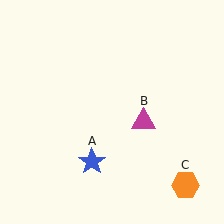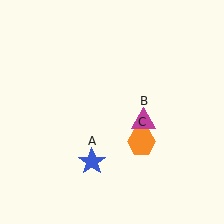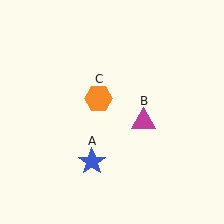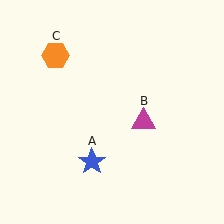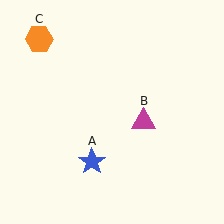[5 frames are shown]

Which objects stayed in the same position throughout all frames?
Blue star (object A) and magenta triangle (object B) remained stationary.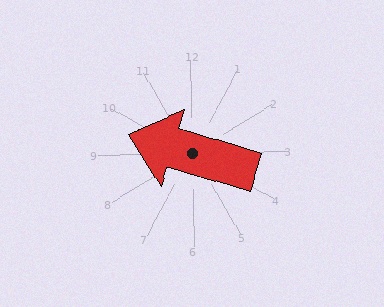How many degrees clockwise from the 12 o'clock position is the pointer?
Approximately 288 degrees.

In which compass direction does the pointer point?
West.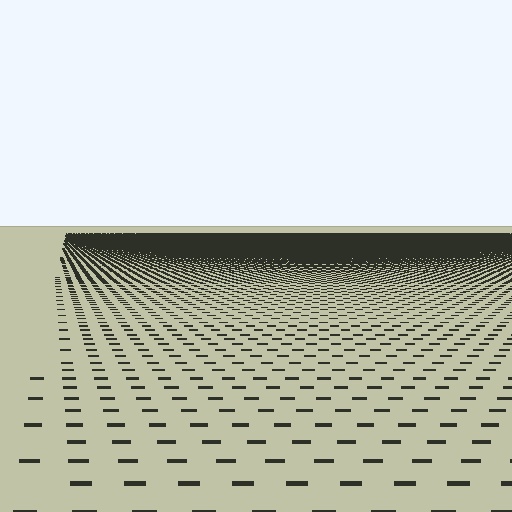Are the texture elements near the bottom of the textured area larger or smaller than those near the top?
Larger. Near the bottom, elements are closer to the viewer and appear at a bigger on-screen size.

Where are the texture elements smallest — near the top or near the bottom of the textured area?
Near the top.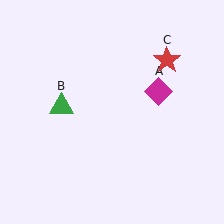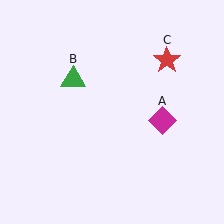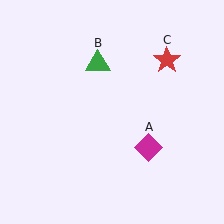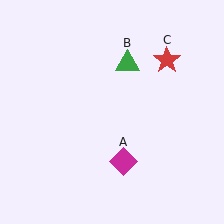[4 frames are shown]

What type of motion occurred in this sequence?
The magenta diamond (object A), green triangle (object B) rotated clockwise around the center of the scene.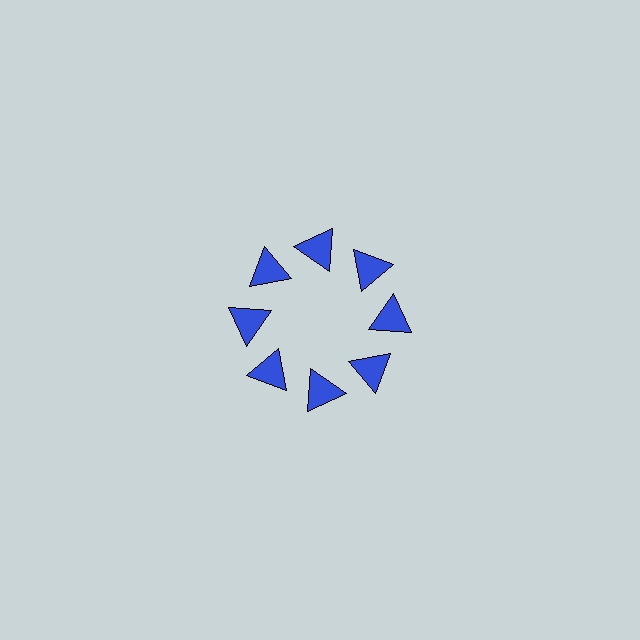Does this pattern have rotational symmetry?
Yes, this pattern has 8-fold rotational symmetry. It looks the same after rotating 45 degrees around the center.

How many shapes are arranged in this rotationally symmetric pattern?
There are 8 shapes, arranged in 8 groups of 1.